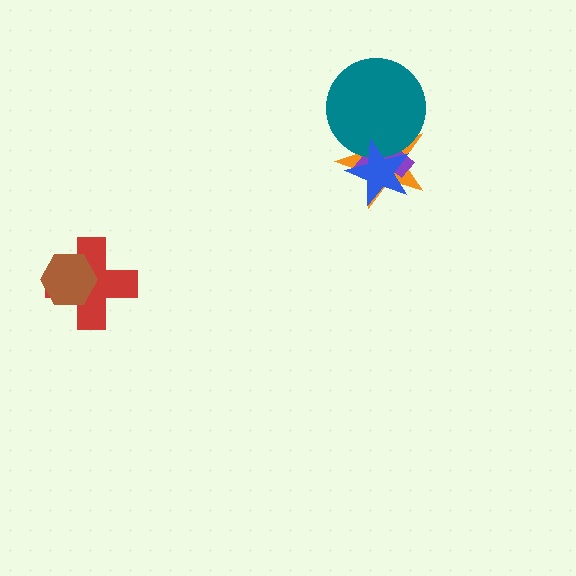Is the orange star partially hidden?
Yes, it is partially covered by another shape.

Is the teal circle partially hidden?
Yes, it is partially covered by another shape.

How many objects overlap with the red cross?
1 object overlaps with the red cross.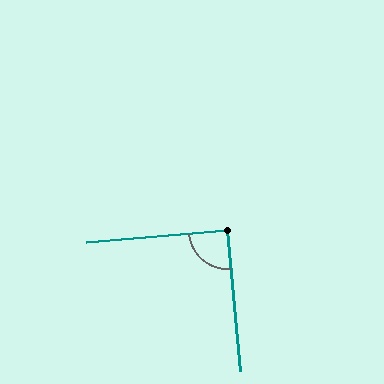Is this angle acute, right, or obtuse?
It is approximately a right angle.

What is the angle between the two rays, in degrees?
Approximately 90 degrees.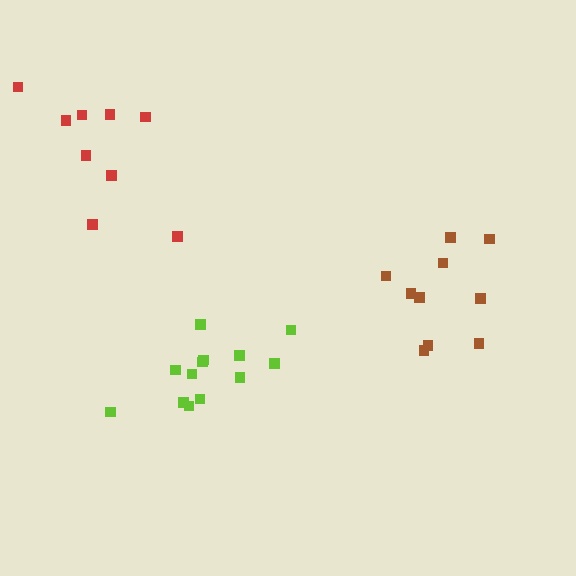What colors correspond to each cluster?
The clusters are colored: brown, red, lime.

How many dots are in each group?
Group 1: 10 dots, Group 2: 9 dots, Group 3: 13 dots (32 total).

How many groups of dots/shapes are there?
There are 3 groups.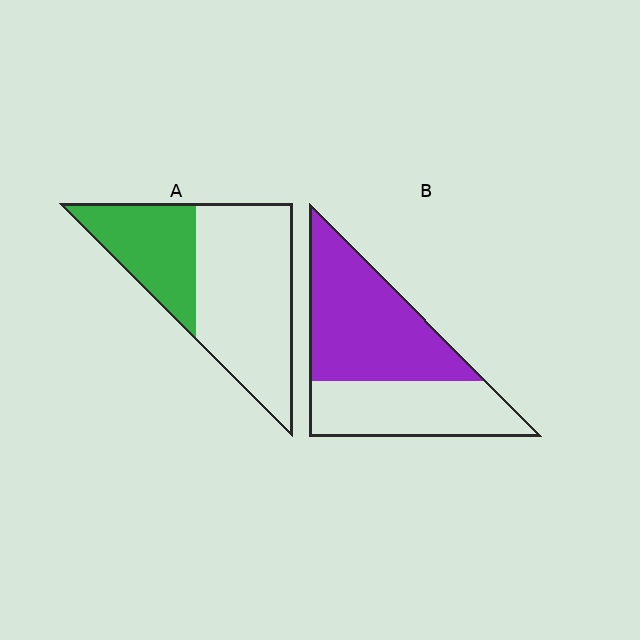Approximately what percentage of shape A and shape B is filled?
A is approximately 35% and B is approximately 60%.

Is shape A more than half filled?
No.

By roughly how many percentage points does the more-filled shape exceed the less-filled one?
By roughly 25 percentage points (B over A).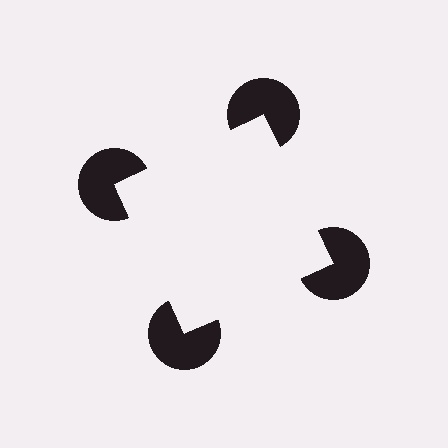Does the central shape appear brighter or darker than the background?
It typically appears slightly brighter than the background, even though no actual brightness change is drawn.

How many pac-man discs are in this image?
There are 4 — one at each vertex of the illusory square.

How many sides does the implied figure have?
4 sides.